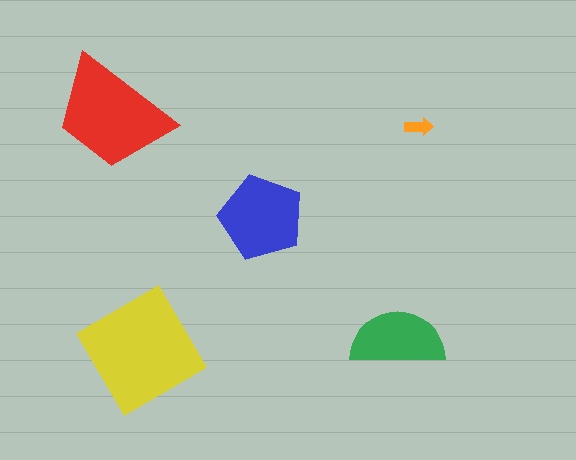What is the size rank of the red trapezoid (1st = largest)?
2nd.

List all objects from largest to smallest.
The yellow diamond, the red trapezoid, the blue pentagon, the green semicircle, the orange arrow.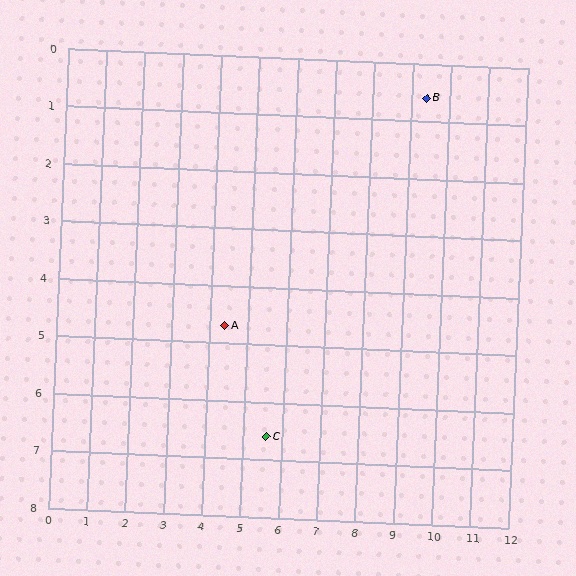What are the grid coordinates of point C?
Point C is at approximately (5.6, 6.6).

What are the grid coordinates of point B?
Point B is at approximately (9.4, 0.6).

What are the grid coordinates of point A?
Point A is at approximately (4.4, 4.7).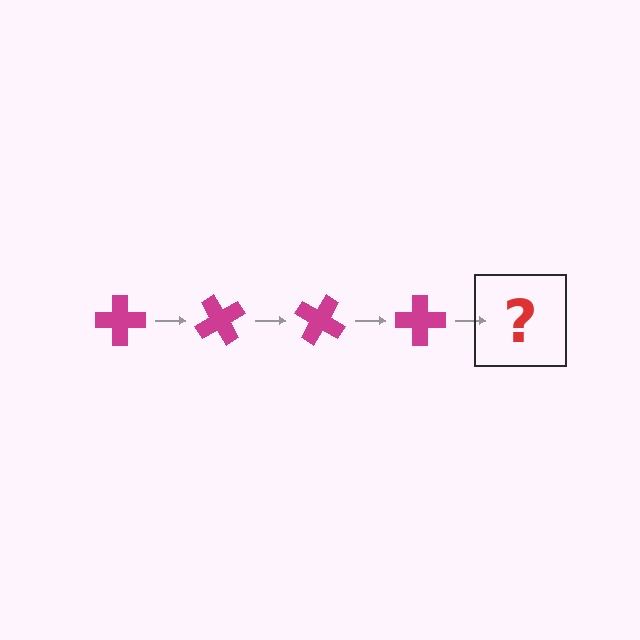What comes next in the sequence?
The next element should be a magenta cross rotated 240 degrees.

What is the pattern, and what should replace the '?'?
The pattern is that the cross rotates 60 degrees each step. The '?' should be a magenta cross rotated 240 degrees.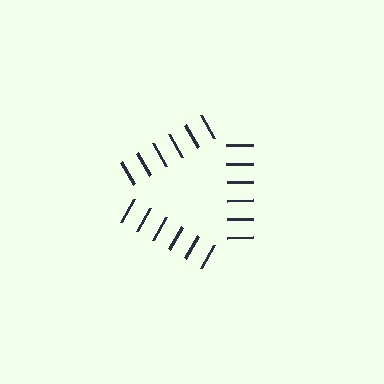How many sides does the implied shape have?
3 sides — the line-ends trace a triangle.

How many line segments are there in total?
18 — 6 along each of the 3 edges.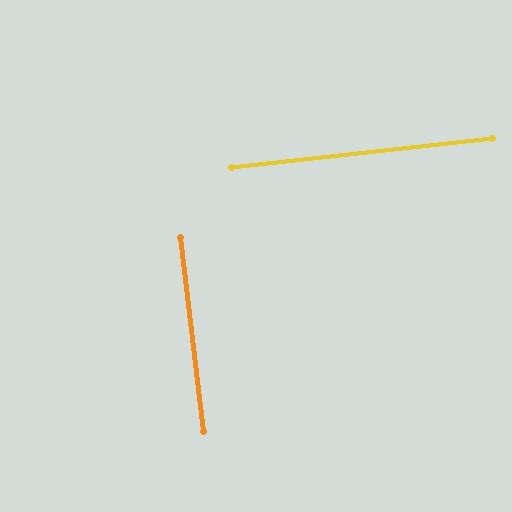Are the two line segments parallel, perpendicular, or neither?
Perpendicular — they meet at approximately 90°.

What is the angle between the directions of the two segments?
Approximately 90 degrees.